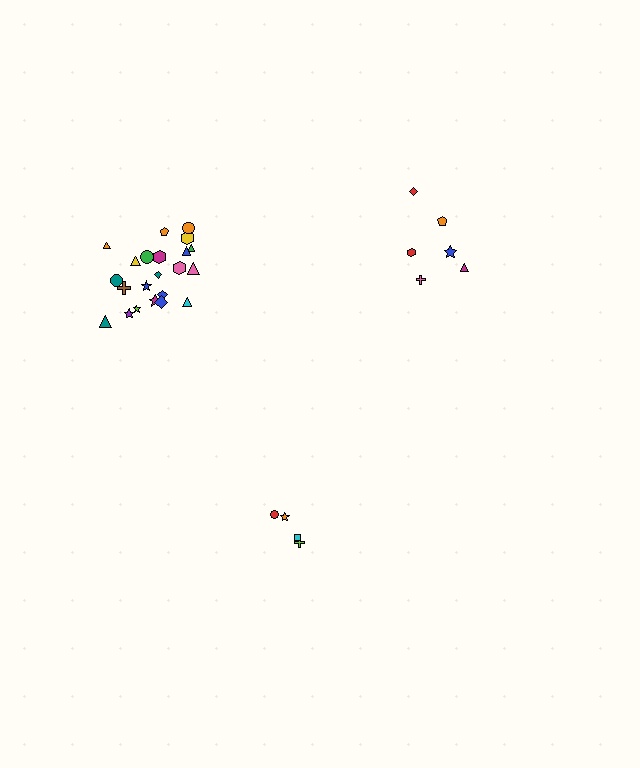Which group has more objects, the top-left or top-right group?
The top-left group.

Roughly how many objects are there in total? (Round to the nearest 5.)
Roughly 30 objects in total.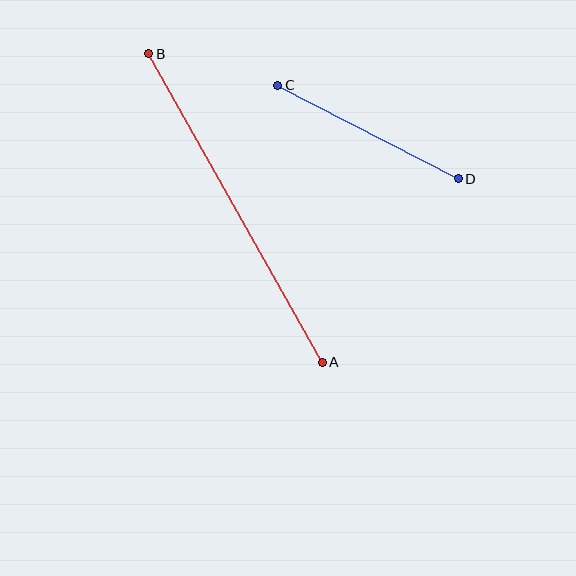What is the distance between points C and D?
The distance is approximately 203 pixels.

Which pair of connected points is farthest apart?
Points A and B are farthest apart.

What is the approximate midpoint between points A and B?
The midpoint is at approximately (235, 208) pixels.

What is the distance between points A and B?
The distance is approximately 354 pixels.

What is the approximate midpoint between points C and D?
The midpoint is at approximately (368, 132) pixels.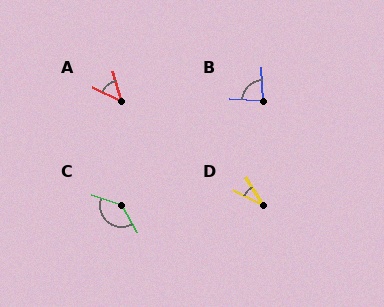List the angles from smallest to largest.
D (31°), A (47°), B (83°), C (138°).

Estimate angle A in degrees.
Approximately 47 degrees.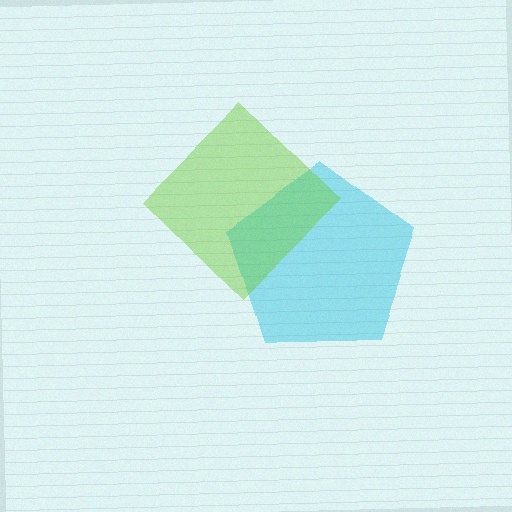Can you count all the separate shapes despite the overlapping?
Yes, there are 2 separate shapes.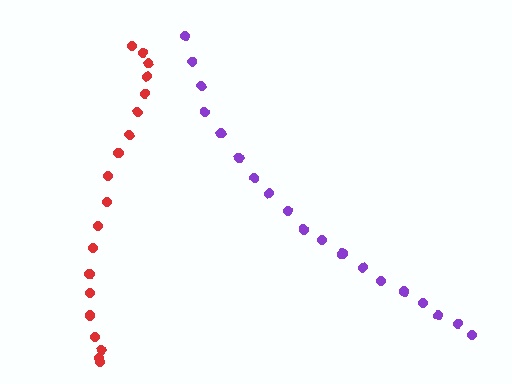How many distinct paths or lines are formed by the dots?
There are 2 distinct paths.